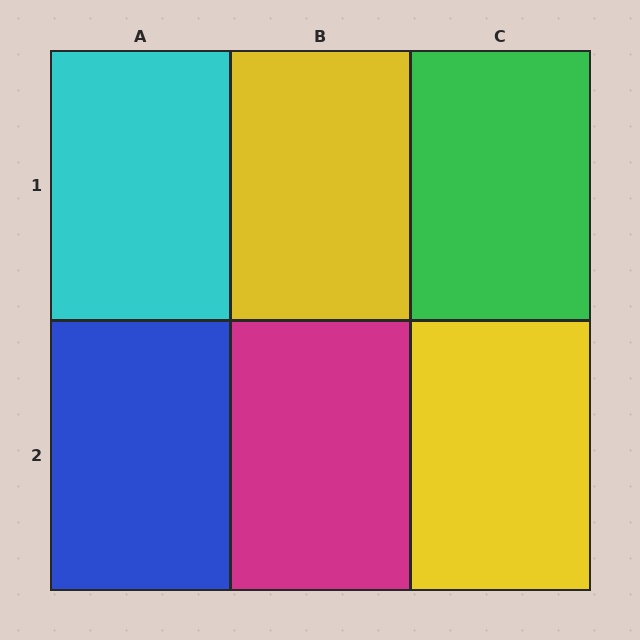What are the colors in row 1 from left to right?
Cyan, yellow, green.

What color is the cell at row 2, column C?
Yellow.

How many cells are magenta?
1 cell is magenta.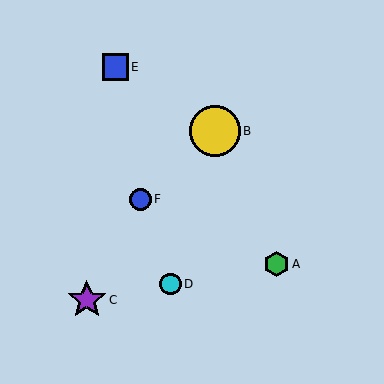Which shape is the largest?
The yellow circle (labeled B) is the largest.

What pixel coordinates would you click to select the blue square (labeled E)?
Click at (115, 67) to select the blue square E.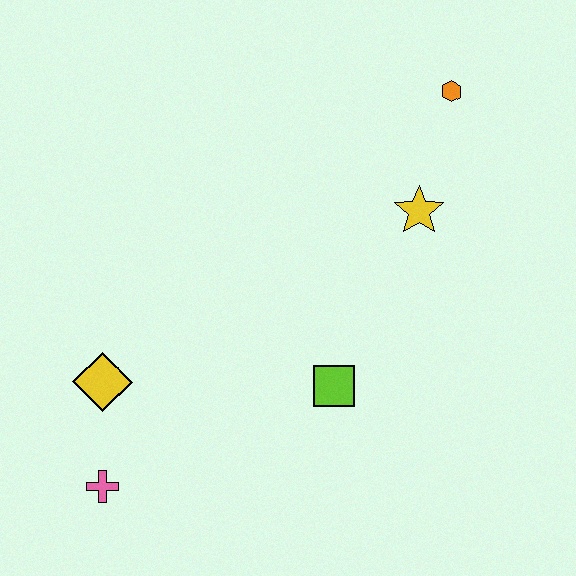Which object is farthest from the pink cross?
The orange hexagon is farthest from the pink cross.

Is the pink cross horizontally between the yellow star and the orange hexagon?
No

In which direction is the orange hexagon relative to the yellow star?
The orange hexagon is above the yellow star.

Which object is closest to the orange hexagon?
The yellow star is closest to the orange hexagon.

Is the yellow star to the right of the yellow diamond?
Yes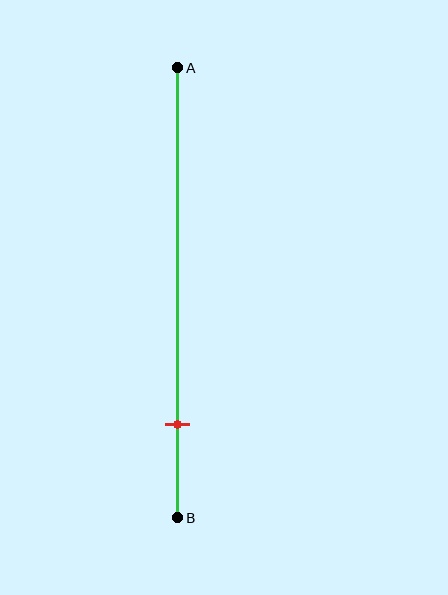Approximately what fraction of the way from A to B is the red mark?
The red mark is approximately 80% of the way from A to B.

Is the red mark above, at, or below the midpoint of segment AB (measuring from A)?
The red mark is below the midpoint of segment AB.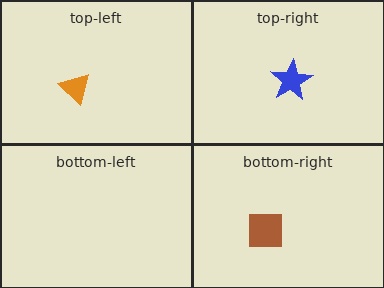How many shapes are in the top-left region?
1.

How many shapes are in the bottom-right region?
1.